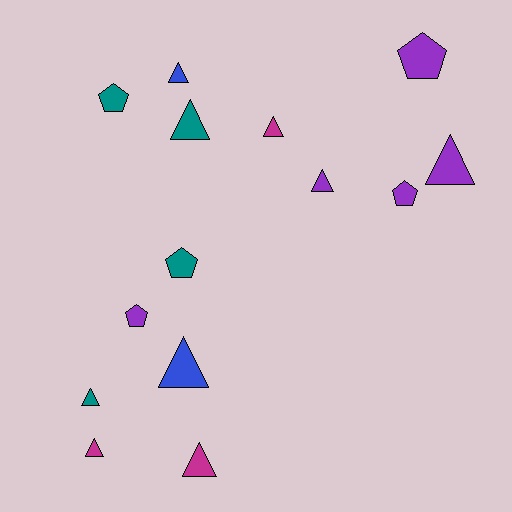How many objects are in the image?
There are 14 objects.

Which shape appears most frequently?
Triangle, with 9 objects.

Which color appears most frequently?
Purple, with 5 objects.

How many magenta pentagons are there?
There are no magenta pentagons.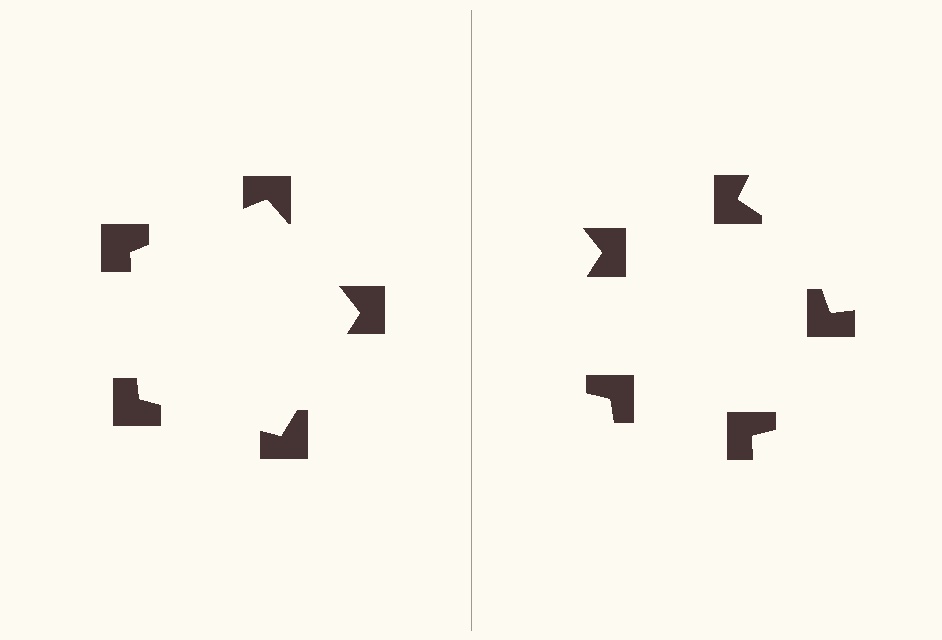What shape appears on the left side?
An illusory pentagon.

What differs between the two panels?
The notched squares are positioned identically on both sides; only the wedge orientations differ. On the left they align to a pentagon; on the right they are misaligned.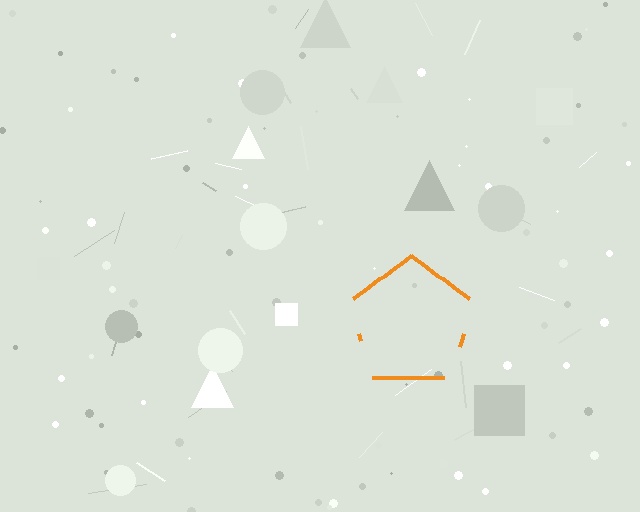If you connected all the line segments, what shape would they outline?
They would outline a pentagon.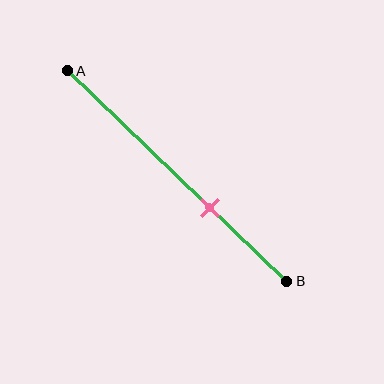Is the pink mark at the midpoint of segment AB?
No, the mark is at about 65% from A, not at the 50% midpoint.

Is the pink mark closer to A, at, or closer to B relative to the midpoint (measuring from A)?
The pink mark is closer to point B than the midpoint of segment AB.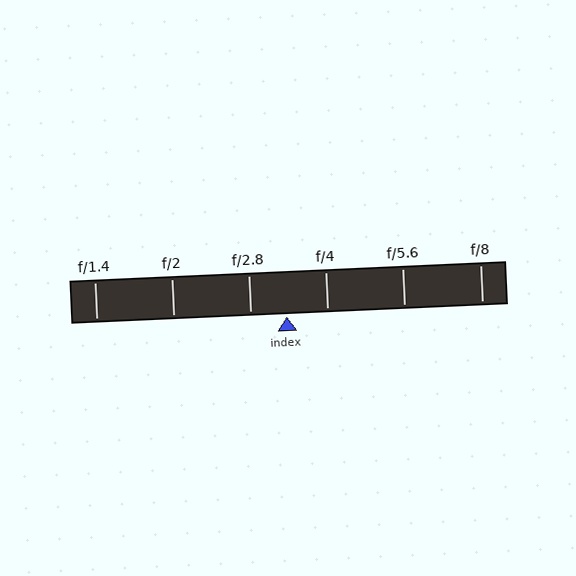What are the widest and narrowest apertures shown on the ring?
The widest aperture shown is f/1.4 and the narrowest is f/8.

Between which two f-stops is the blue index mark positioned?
The index mark is between f/2.8 and f/4.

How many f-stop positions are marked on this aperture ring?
There are 6 f-stop positions marked.